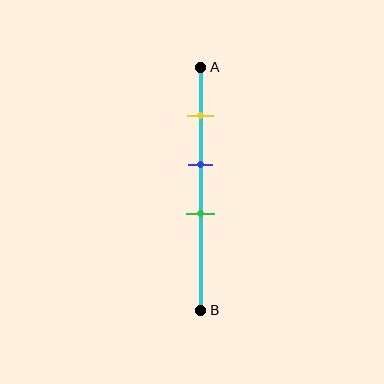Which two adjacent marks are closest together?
The blue and green marks are the closest adjacent pair.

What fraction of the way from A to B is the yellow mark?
The yellow mark is approximately 20% (0.2) of the way from A to B.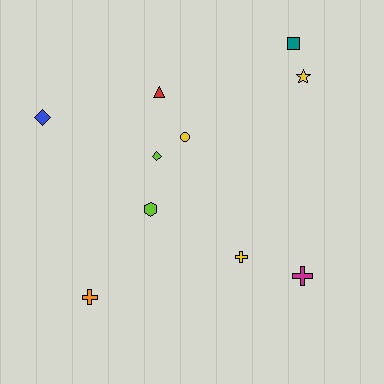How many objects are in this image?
There are 10 objects.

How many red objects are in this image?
There is 1 red object.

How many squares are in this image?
There is 1 square.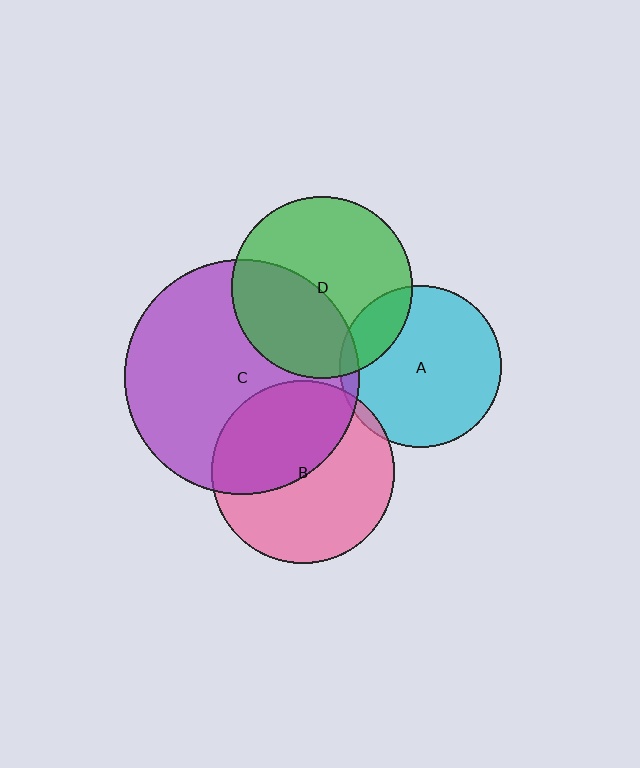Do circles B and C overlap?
Yes.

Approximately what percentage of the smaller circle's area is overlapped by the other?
Approximately 45%.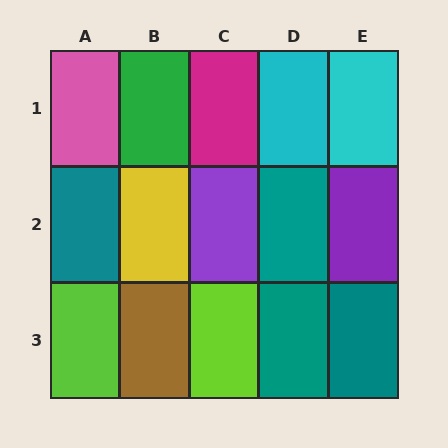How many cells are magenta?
1 cell is magenta.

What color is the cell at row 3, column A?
Lime.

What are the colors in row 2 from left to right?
Teal, yellow, purple, teal, purple.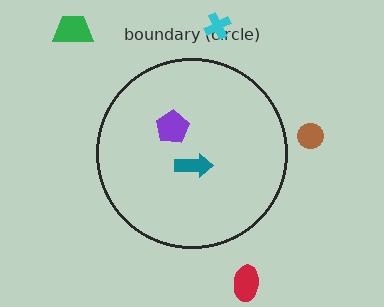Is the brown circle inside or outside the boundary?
Outside.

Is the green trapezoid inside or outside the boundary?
Outside.